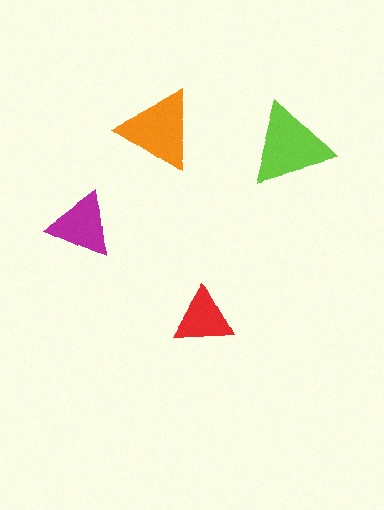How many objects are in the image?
There are 4 objects in the image.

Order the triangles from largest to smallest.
the lime one, the orange one, the magenta one, the red one.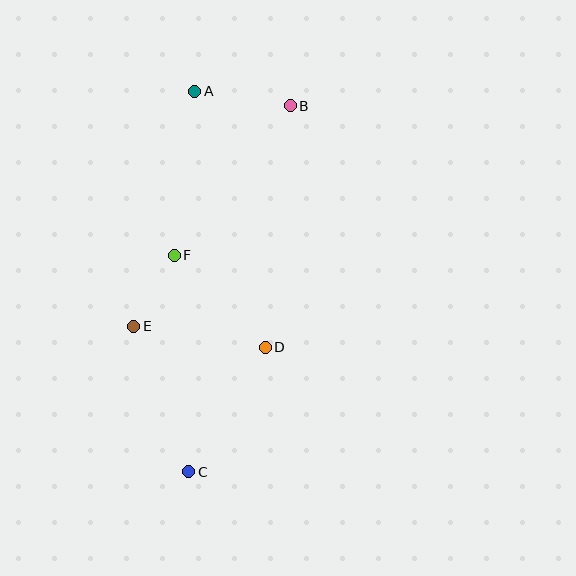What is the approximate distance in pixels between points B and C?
The distance between B and C is approximately 380 pixels.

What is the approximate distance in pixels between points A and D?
The distance between A and D is approximately 266 pixels.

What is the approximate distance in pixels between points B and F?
The distance between B and F is approximately 189 pixels.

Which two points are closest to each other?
Points E and F are closest to each other.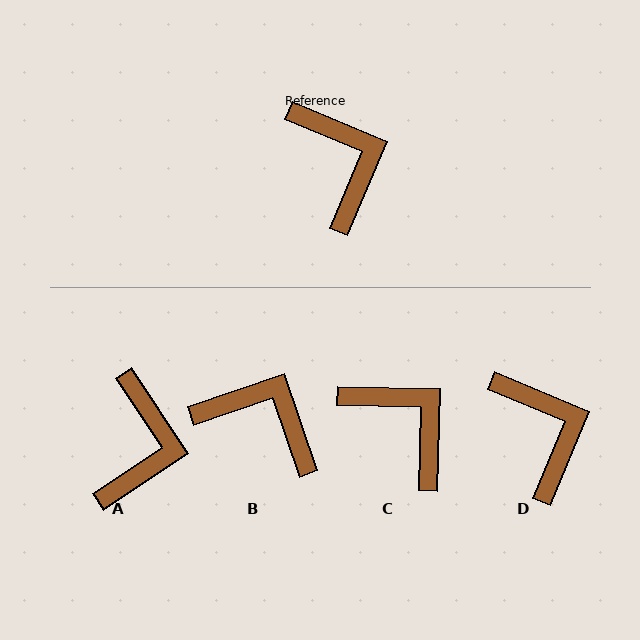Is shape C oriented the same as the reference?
No, it is off by about 21 degrees.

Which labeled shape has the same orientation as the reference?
D.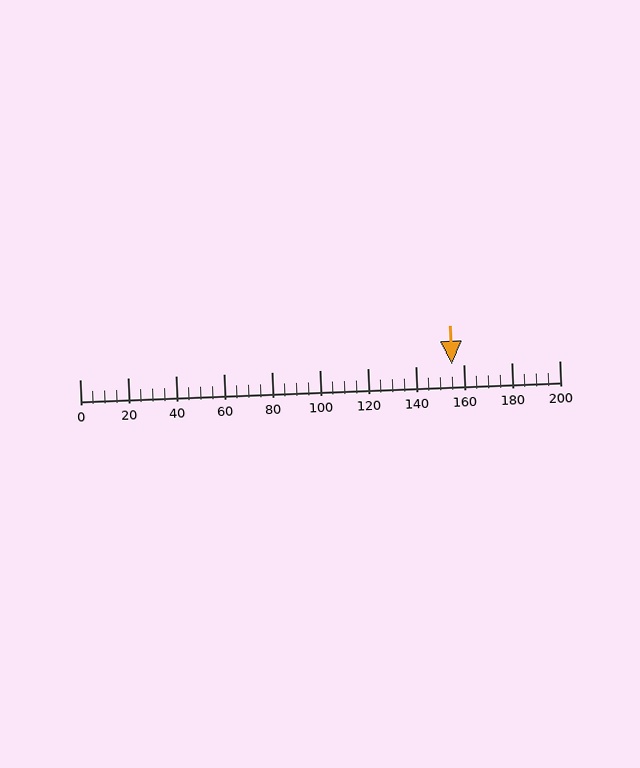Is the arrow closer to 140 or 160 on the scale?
The arrow is closer to 160.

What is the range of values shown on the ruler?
The ruler shows values from 0 to 200.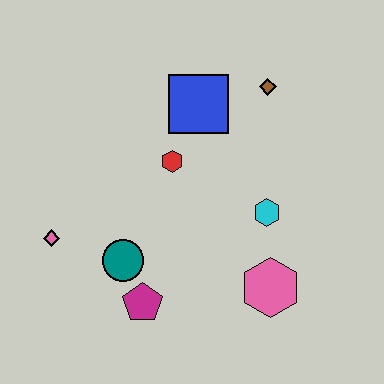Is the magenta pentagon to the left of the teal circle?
No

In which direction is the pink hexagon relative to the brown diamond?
The pink hexagon is below the brown diamond.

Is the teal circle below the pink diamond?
Yes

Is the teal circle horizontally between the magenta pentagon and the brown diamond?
No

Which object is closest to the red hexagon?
The blue square is closest to the red hexagon.